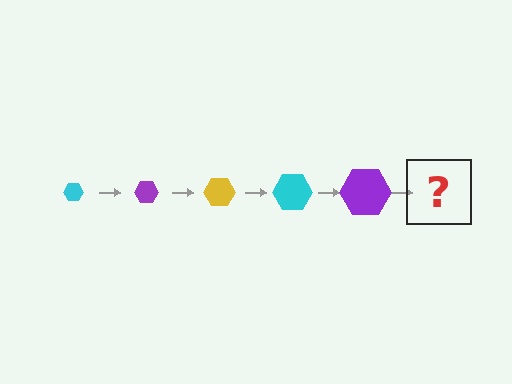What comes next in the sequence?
The next element should be a yellow hexagon, larger than the previous one.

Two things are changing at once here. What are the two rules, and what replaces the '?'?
The two rules are that the hexagon grows larger each step and the color cycles through cyan, purple, and yellow. The '?' should be a yellow hexagon, larger than the previous one.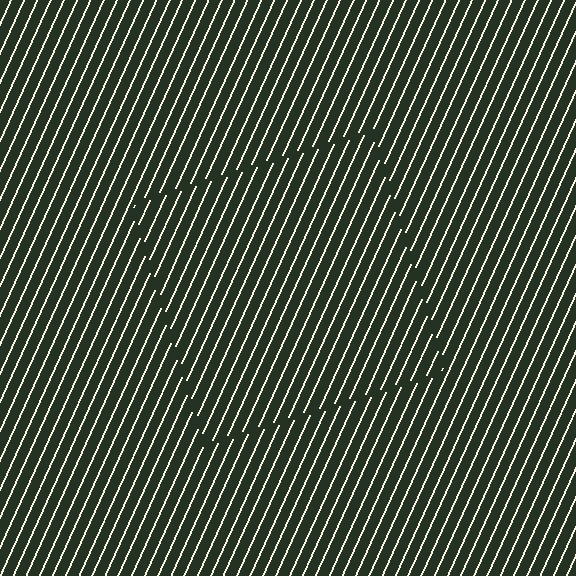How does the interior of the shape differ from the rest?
The interior of the shape contains the same grating, shifted by half a period — the contour is defined by the phase discontinuity where line-ends from the inner and outer gratings abut.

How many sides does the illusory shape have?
4 sides — the line-ends trace a square.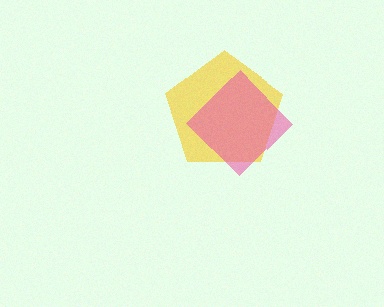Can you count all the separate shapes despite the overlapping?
Yes, there are 2 separate shapes.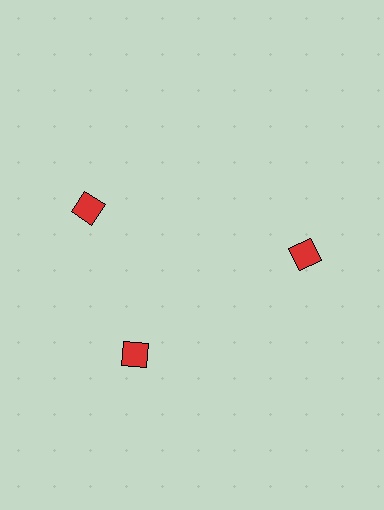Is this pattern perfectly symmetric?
No. The 3 red squares are arranged in a ring, but one element near the 11 o'clock position is rotated out of alignment along the ring, breaking the 3-fold rotational symmetry.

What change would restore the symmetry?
The symmetry would be restored by rotating it back into even spacing with its neighbors so that all 3 squares sit at equal angles and equal distance from the center.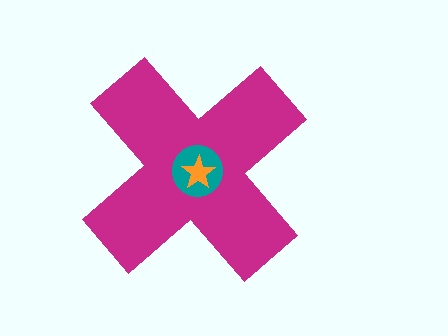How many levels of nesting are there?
3.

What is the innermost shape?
The orange star.